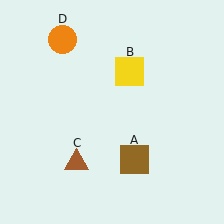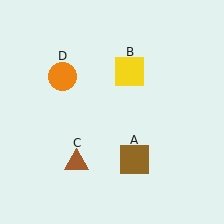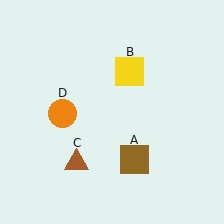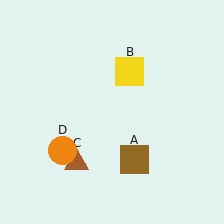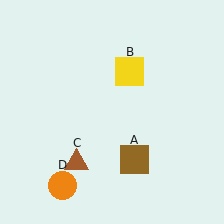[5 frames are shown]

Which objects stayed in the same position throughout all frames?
Brown square (object A) and yellow square (object B) and brown triangle (object C) remained stationary.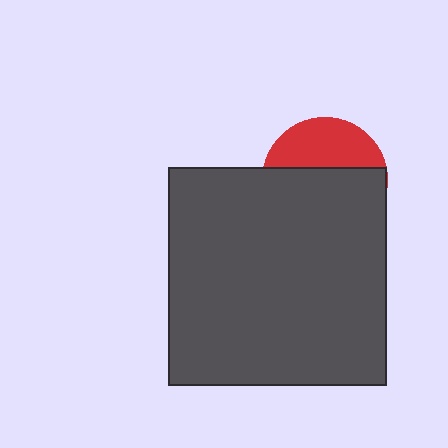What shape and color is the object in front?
The object in front is a dark gray square.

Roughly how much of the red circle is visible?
A small part of it is visible (roughly 37%).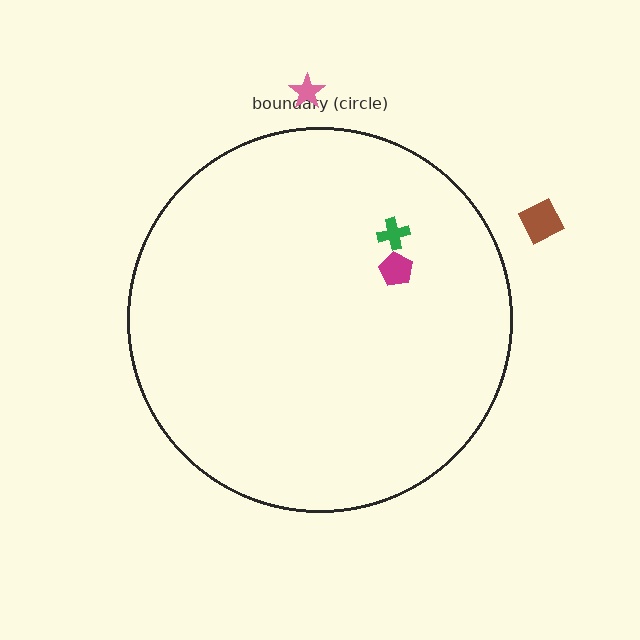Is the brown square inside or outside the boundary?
Outside.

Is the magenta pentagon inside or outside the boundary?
Inside.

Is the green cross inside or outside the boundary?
Inside.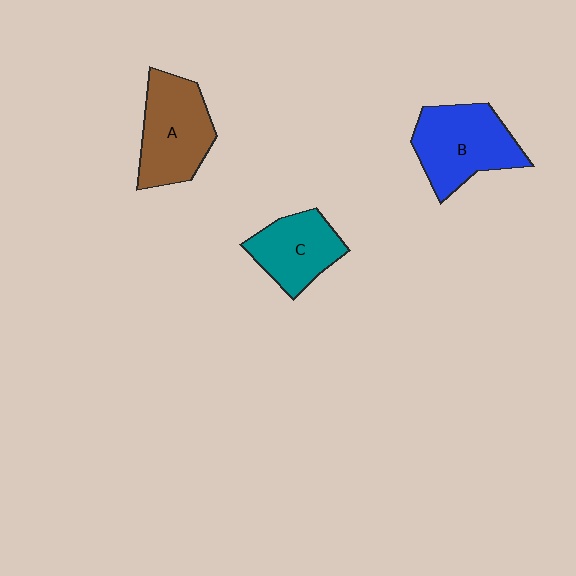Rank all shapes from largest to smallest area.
From largest to smallest: B (blue), A (brown), C (teal).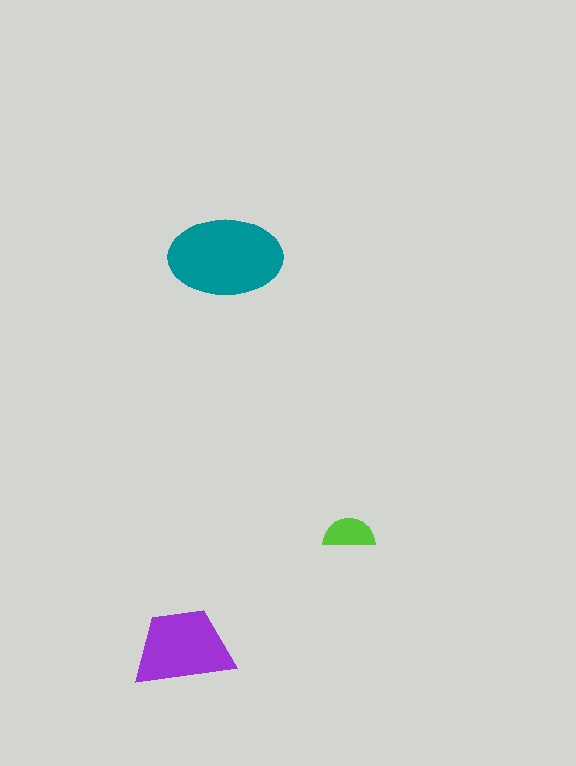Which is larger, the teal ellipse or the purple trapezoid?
The teal ellipse.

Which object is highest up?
The teal ellipse is topmost.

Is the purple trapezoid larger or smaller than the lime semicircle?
Larger.